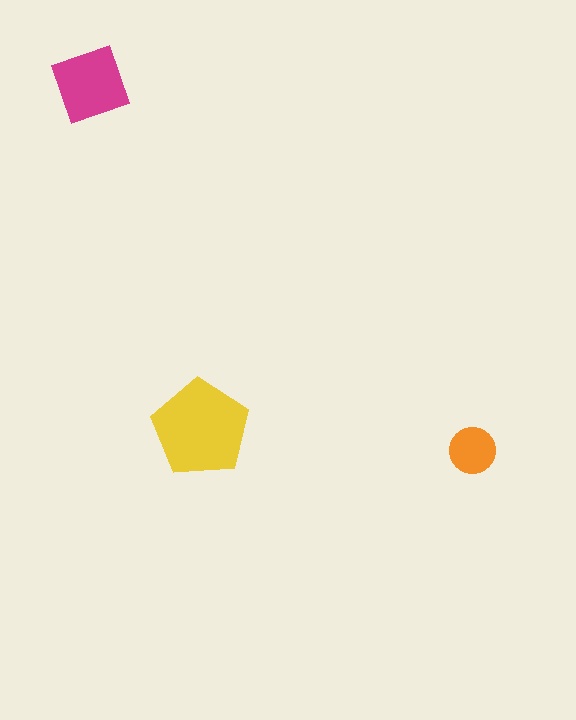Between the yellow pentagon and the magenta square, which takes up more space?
The yellow pentagon.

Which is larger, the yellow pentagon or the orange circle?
The yellow pentagon.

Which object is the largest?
The yellow pentagon.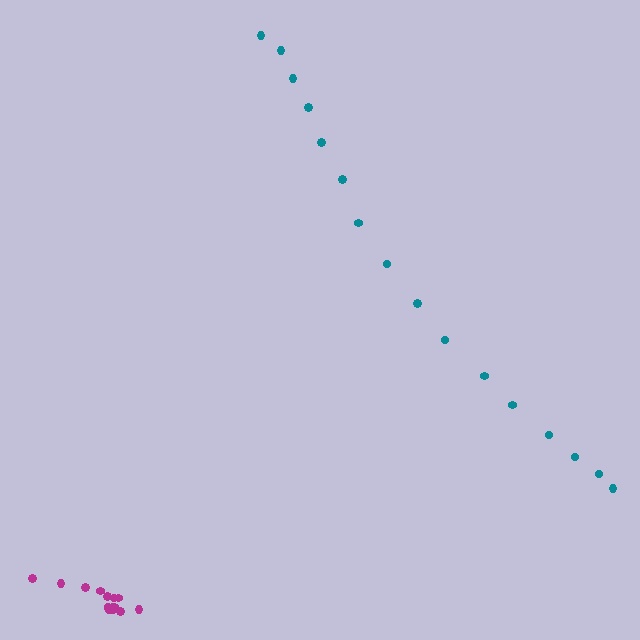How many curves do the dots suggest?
There are 2 distinct paths.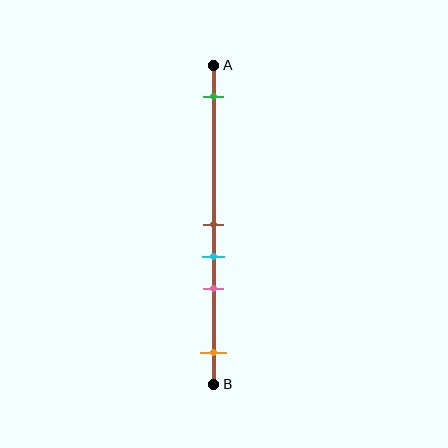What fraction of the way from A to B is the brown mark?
The brown mark is approximately 50% (0.5) of the way from A to B.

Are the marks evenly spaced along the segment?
No, the marks are not evenly spaced.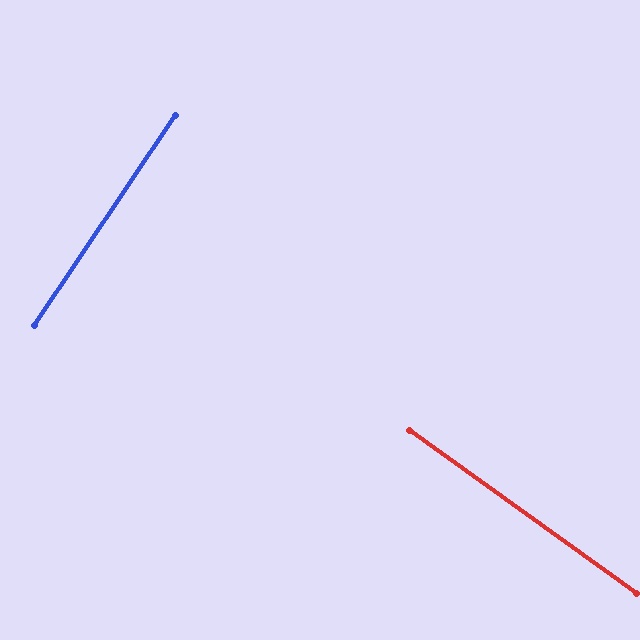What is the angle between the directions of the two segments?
Approximately 88 degrees.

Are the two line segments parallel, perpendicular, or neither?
Perpendicular — they meet at approximately 88°.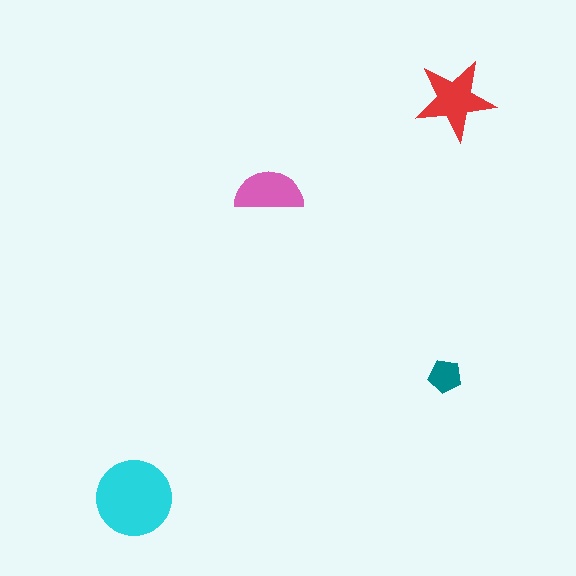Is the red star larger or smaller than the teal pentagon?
Larger.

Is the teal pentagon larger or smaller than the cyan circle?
Smaller.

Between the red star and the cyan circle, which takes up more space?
The cyan circle.